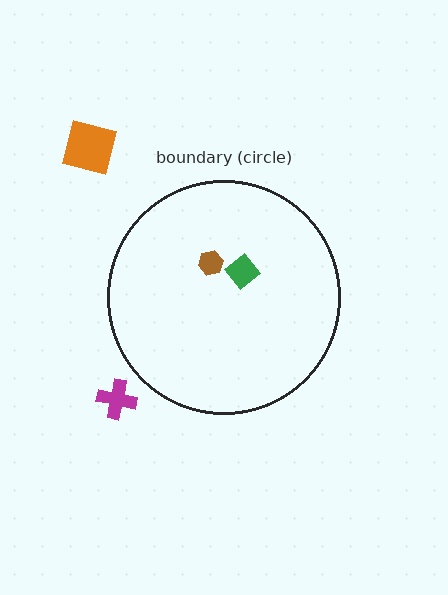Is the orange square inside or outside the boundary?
Outside.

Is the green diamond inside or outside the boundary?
Inside.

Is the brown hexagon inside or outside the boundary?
Inside.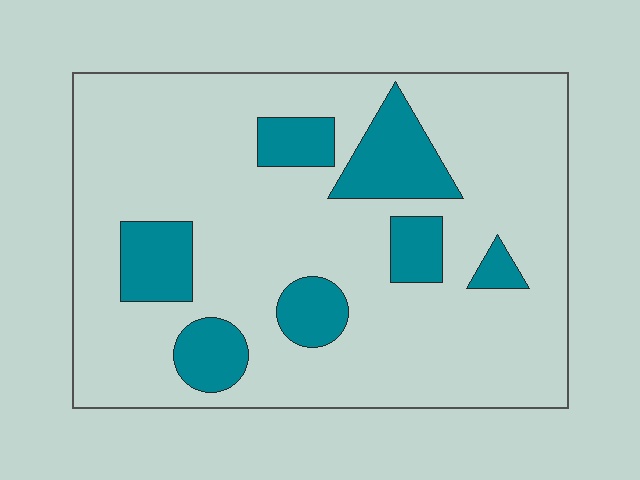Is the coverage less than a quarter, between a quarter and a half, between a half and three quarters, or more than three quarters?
Less than a quarter.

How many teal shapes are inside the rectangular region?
7.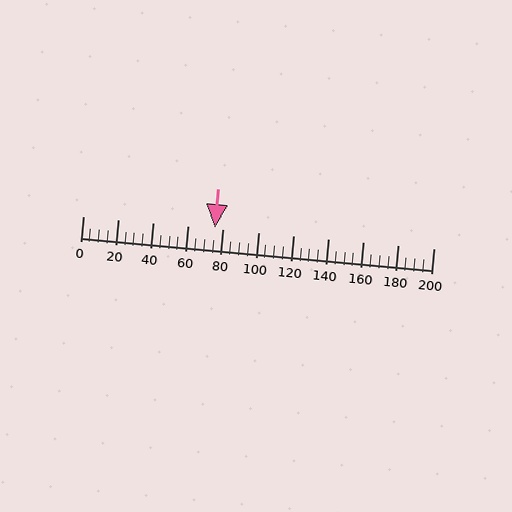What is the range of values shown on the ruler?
The ruler shows values from 0 to 200.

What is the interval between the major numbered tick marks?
The major tick marks are spaced 20 units apart.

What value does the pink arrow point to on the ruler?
The pink arrow points to approximately 75.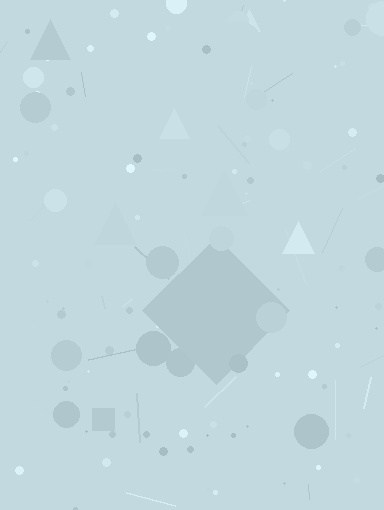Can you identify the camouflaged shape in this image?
The camouflaged shape is a diamond.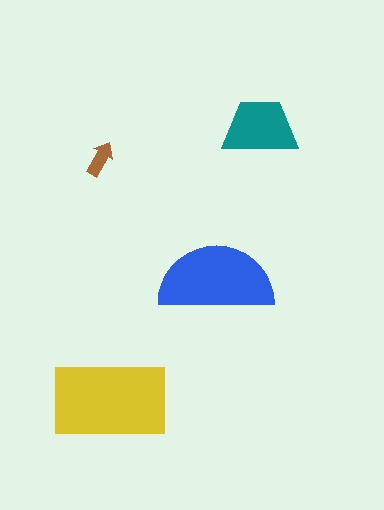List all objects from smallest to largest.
The brown arrow, the teal trapezoid, the blue semicircle, the yellow rectangle.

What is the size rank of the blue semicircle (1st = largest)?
2nd.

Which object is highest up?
The teal trapezoid is topmost.